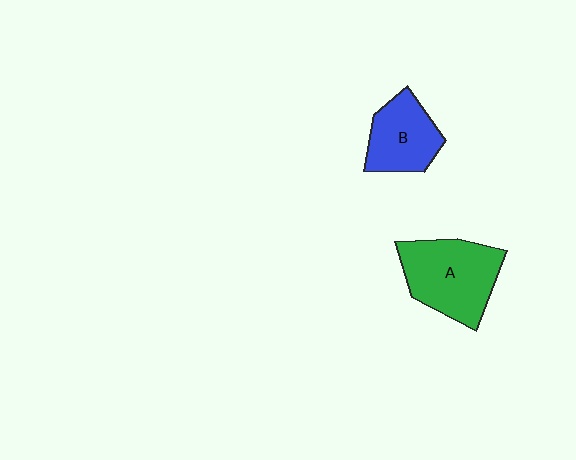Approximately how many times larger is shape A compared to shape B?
Approximately 1.4 times.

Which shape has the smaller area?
Shape B (blue).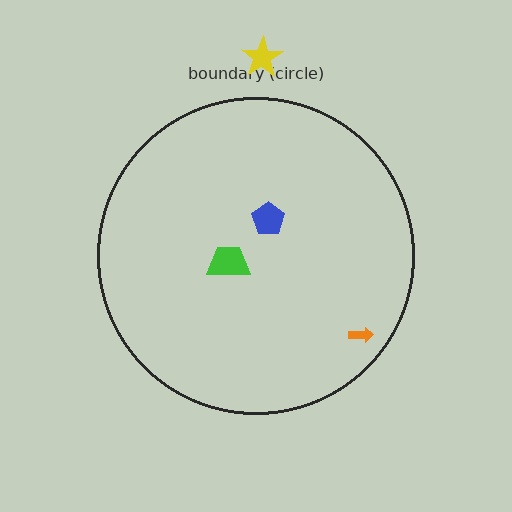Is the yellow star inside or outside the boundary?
Outside.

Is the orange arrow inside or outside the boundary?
Inside.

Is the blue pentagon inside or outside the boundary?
Inside.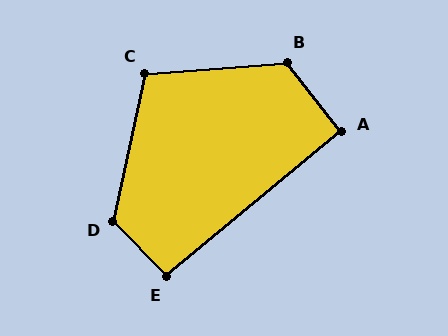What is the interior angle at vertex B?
Approximately 124 degrees (obtuse).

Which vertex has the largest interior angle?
D, at approximately 124 degrees.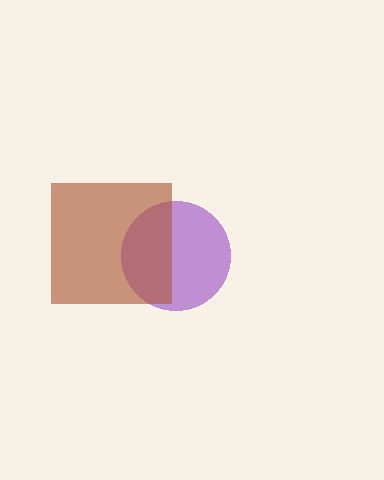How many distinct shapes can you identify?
There are 2 distinct shapes: a purple circle, a brown square.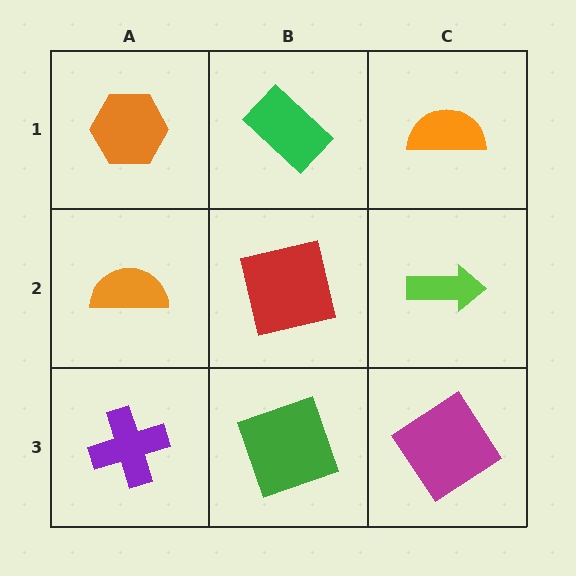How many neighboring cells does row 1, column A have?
2.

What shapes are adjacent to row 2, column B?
A green rectangle (row 1, column B), a green square (row 3, column B), an orange semicircle (row 2, column A), a lime arrow (row 2, column C).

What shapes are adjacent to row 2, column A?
An orange hexagon (row 1, column A), a purple cross (row 3, column A), a red square (row 2, column B).